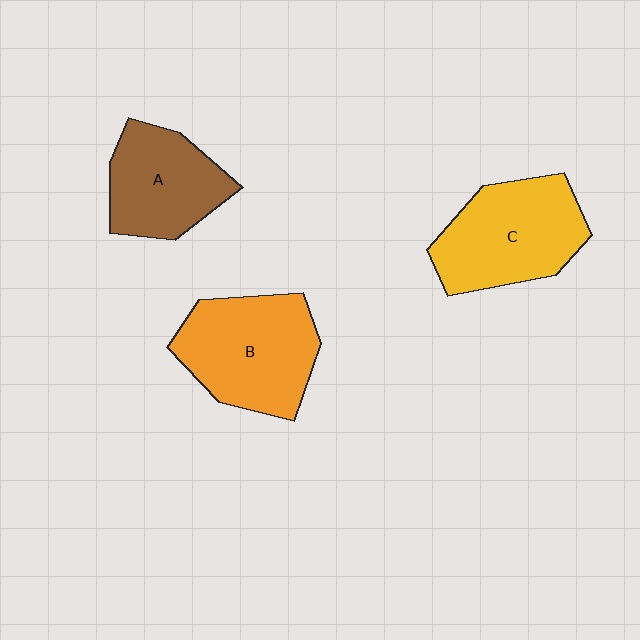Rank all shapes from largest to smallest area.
From largest to smallest: B (orange), C (yellow), A (brown).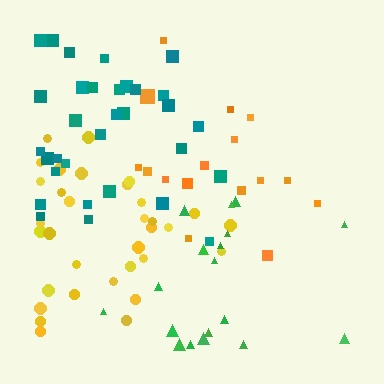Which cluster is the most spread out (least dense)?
Green.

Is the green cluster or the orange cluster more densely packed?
Orange.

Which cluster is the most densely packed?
Yellow.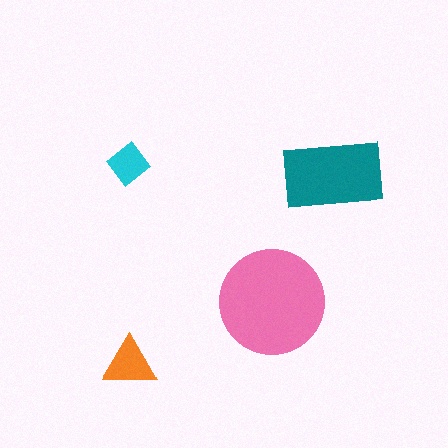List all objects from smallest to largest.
The cyan diamond, the orange triangle, the teal rectangle, the pink circle.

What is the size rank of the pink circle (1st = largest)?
1st.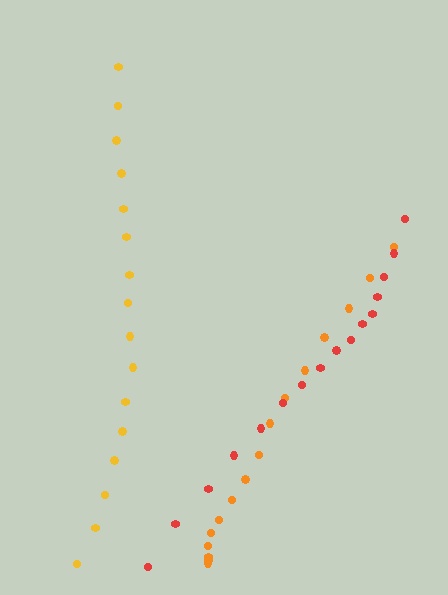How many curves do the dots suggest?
There are 3 distinct paths.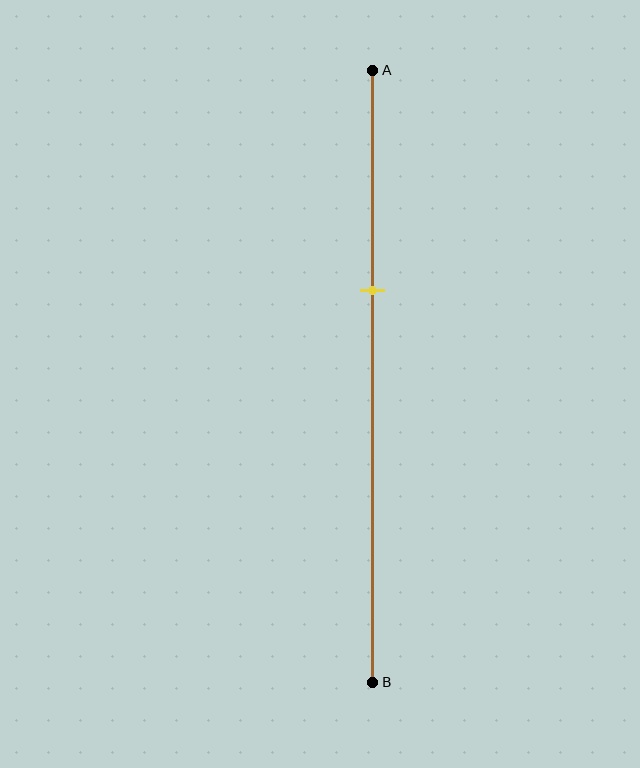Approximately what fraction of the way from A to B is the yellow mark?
The yellow mark is approximately 35% of the way from A to B.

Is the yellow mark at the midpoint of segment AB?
No, the mark is at about 35% from A, not at the 50% midpoint.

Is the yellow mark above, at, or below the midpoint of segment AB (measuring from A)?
The yellow mark is above the midpoint of segment AB.